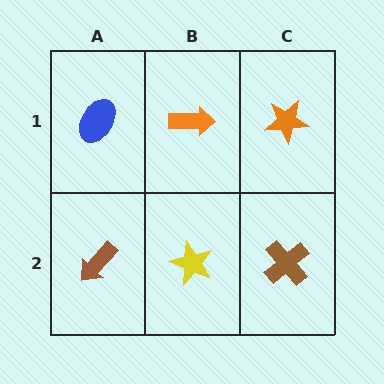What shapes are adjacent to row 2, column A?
A blue ellipse (row 1, column A), a yellow star (row 2, column B).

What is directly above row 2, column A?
A blue ellipse.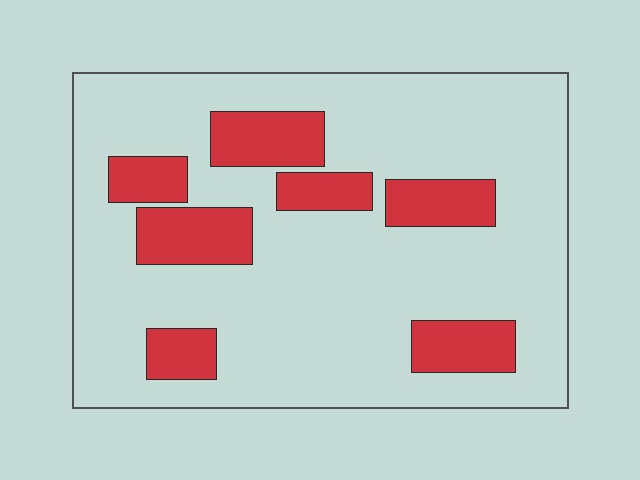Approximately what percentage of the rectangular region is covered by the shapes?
Approximately 20%.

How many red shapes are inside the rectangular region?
7.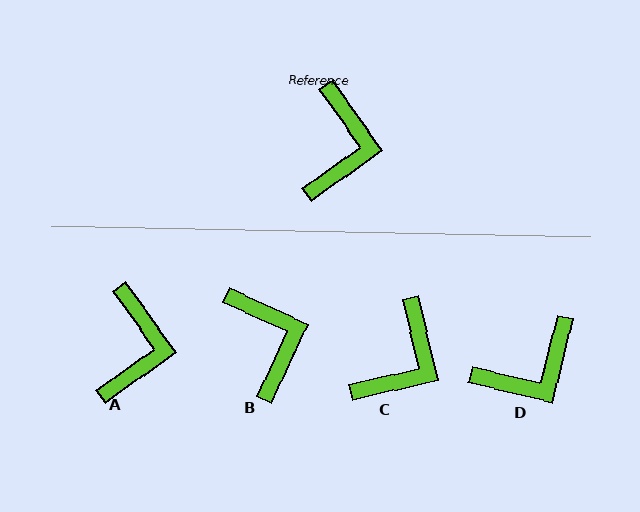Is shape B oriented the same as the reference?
No, it is off by about 30 degrees.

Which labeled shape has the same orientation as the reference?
A.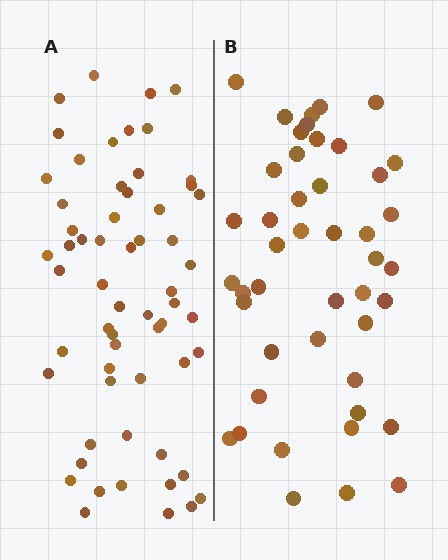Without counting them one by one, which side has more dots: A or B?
Region A (the left region) has more dots.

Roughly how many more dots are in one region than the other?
Region A has approximately 15 more dots than region B.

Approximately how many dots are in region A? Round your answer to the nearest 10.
About 60 dots.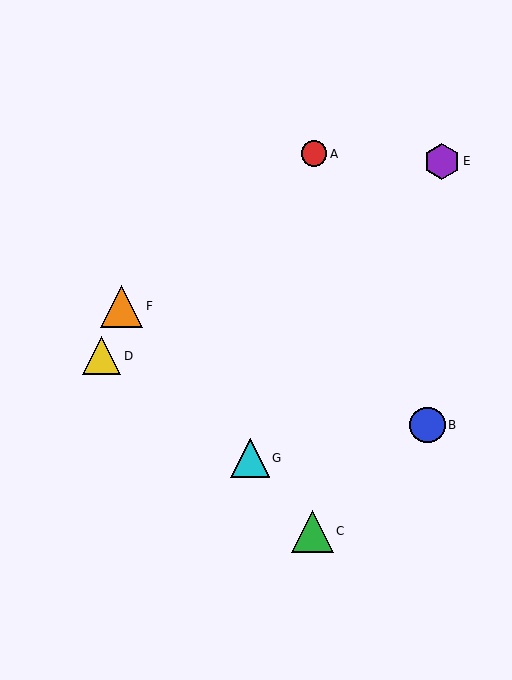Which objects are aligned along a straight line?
Objects C, F, G are aligned along a straight line.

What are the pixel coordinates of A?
Object A is at (314, 154).